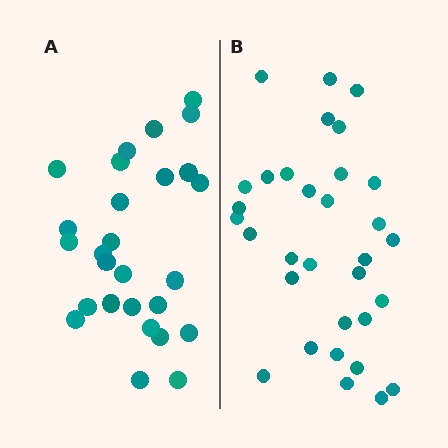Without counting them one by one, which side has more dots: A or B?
Region B (the right region) has more dots.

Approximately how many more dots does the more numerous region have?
Region B has about 5 more dots than region A.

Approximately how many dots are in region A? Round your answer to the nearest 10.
About 30 dots. (The exact count is 27, which rounds to 30.)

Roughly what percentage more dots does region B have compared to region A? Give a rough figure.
About 20% more.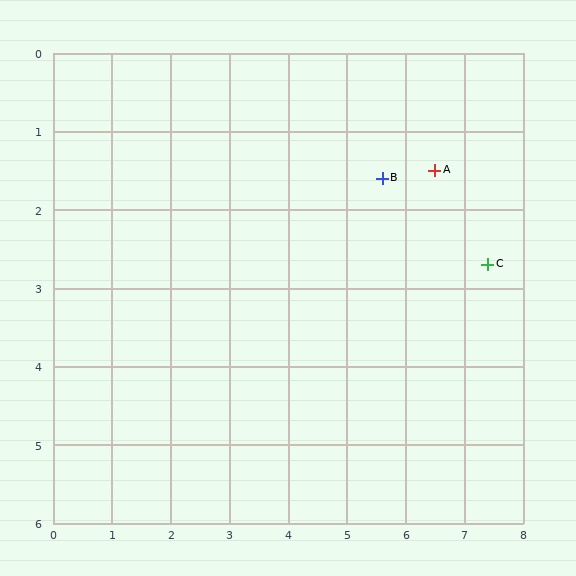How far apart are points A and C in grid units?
Points A and C are about 1.5 grid units apart.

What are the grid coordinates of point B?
Point B is at approximately (5.6, 1.6).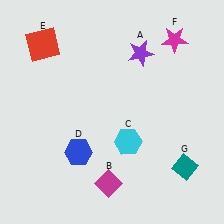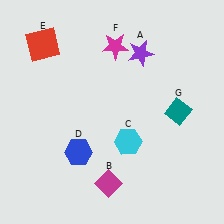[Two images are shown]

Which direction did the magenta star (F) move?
The magenta star (F) moved left.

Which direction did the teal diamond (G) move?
The teal diamond (G) moved up.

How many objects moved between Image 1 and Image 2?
2 objects moved between the two images.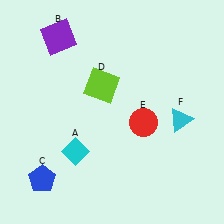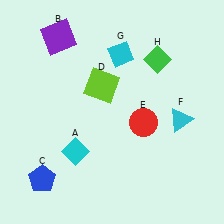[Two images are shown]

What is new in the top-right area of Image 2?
A green diamond (H) was added in the top-right area of Image 2.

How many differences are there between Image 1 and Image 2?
There are 2 differences between the two images.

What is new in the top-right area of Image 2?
A cyan diamond (G) was added in the top-right area of Image 2.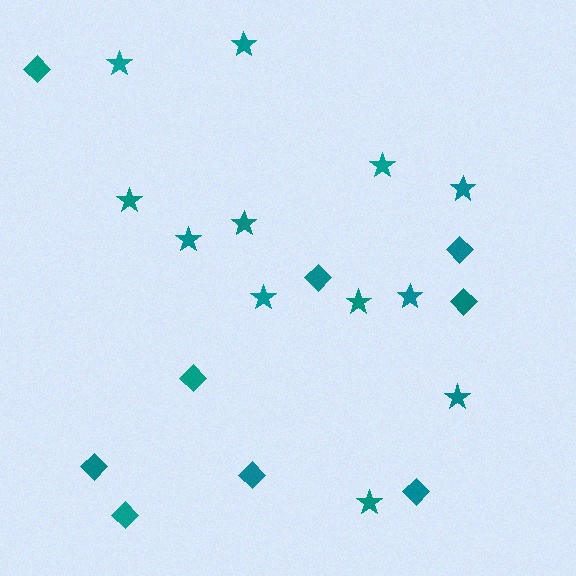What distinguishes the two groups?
There are 2 groups: one group of diamonds (9) and one group of stars (12).